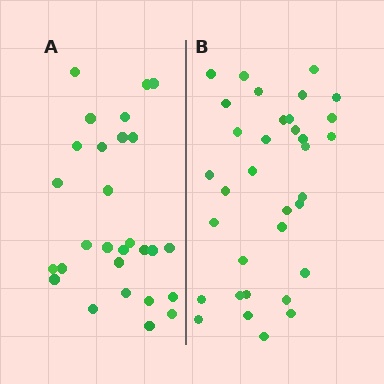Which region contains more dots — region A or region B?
Region B (the right region) has more dots.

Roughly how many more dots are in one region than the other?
Region B has about 6 more dots than region A.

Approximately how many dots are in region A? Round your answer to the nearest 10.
About 30 dots. (The exact count is 28, which rounds to 30.)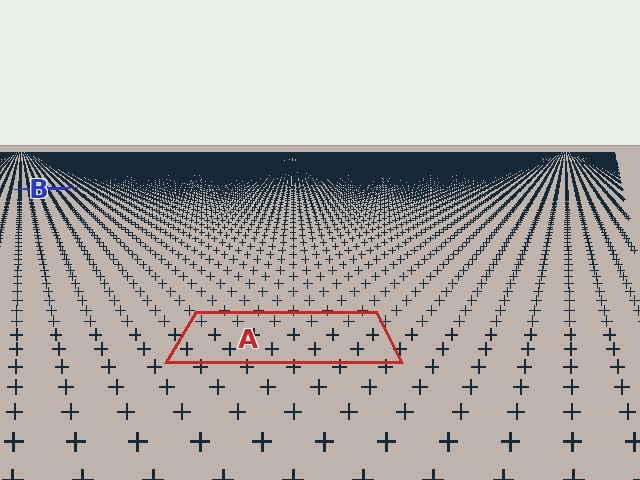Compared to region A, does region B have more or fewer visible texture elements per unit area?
Region B has more texture elements per unit area — they are packed more densely because it is farther away.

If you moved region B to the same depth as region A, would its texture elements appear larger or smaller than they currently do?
They would appear larger. At a closer depth, the same texture elements are projected at a bigger on-screen size.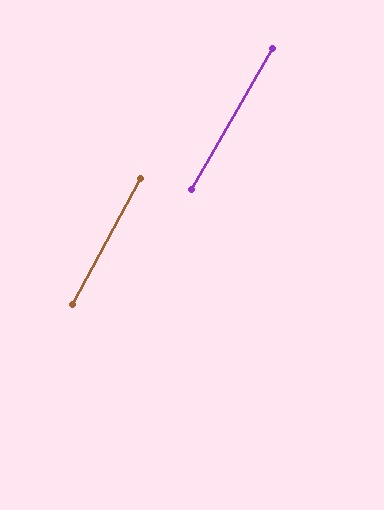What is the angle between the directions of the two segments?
Approximately 1 degree.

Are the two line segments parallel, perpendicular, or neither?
Parallel — their directions differ by only 1.1°.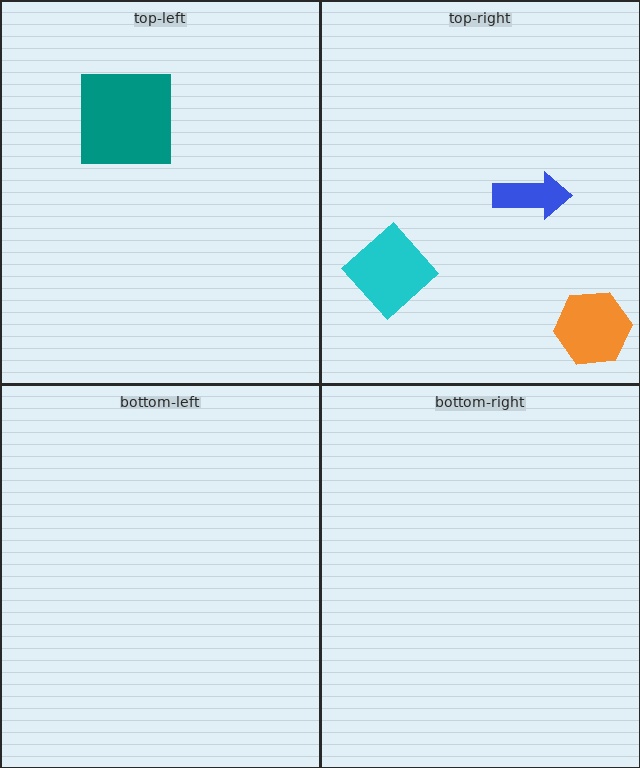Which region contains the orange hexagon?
The top-right region.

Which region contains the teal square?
The top-left region.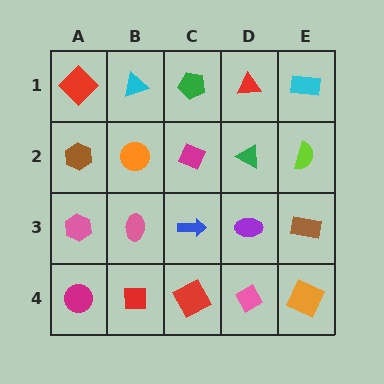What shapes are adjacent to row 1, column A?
A brown hexagon (row 2, column A), a cyan triangle (row 1, column B).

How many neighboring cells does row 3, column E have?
3.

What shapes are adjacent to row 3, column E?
A lime semicircle (row 2, column E), an orange square (row 4, column E), a purple ellipse (row 3, column D).